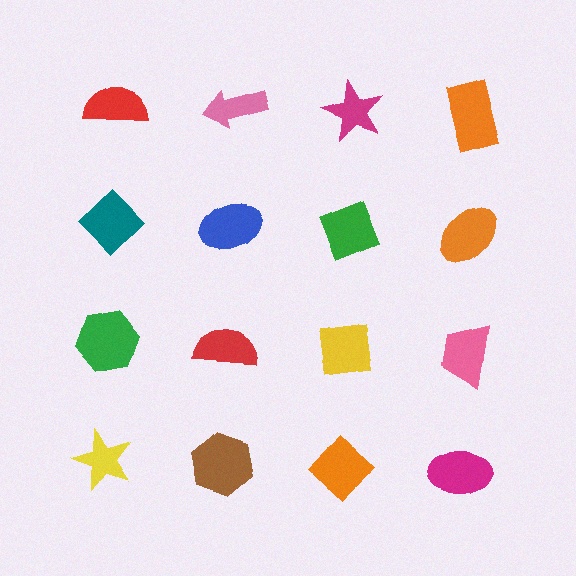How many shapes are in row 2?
4 shapes.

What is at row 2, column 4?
An orange ellipse.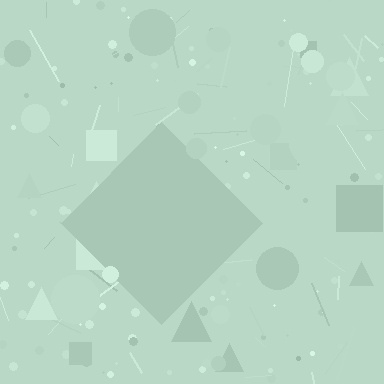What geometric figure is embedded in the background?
A diamond is embedded in the background.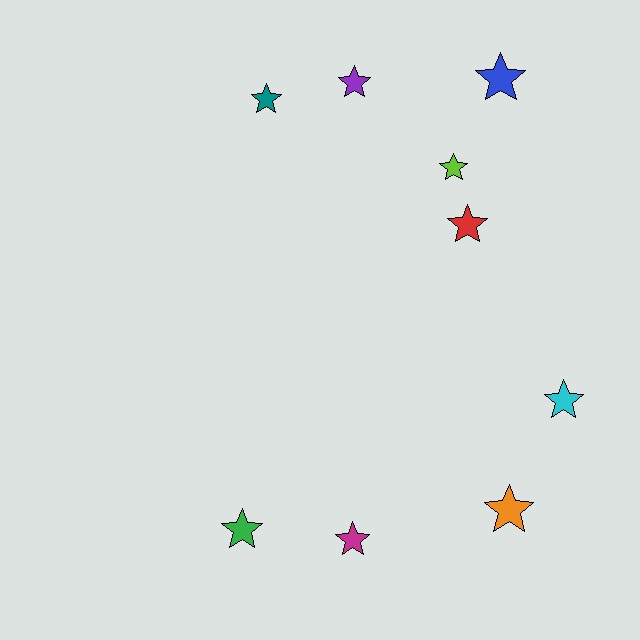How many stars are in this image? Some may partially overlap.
There are 9 stars.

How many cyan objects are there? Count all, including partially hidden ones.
There is 1 cyan object.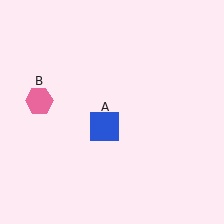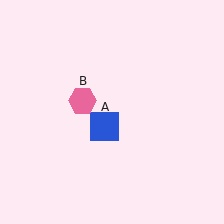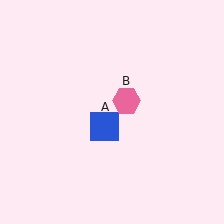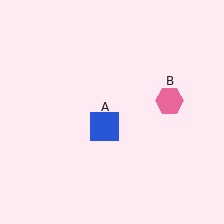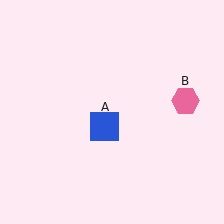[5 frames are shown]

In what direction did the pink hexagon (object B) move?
The pink hexagon (object B) moved right.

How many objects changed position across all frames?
1 object changed position: pink hexagon (object B).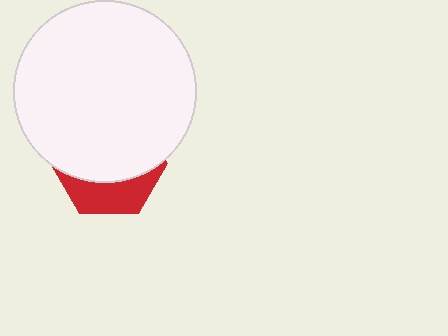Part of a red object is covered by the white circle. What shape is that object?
It is a hexagon.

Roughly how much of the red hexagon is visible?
A small part of it is visible (roughly 33%).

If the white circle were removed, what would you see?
You would see the complete red hexagon.